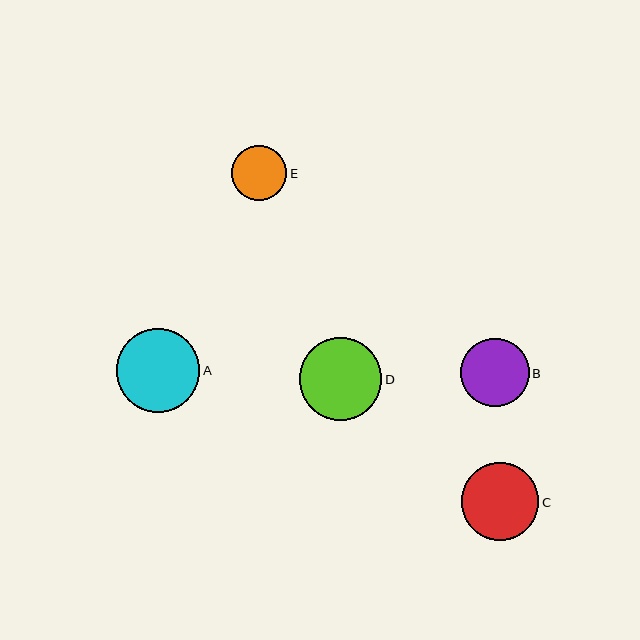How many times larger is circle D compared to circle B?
Circle D is approximately 1.2 times the size of circle B.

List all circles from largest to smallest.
From largest to smallest: A, D, C, B, E.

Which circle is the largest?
Circle A is the largest with a size of approximately 84 pixels.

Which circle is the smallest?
Circle E is the smallest with a size of approximately 55 pixels.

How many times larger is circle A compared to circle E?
Circle A is approximately 1.5 times the size of circle E.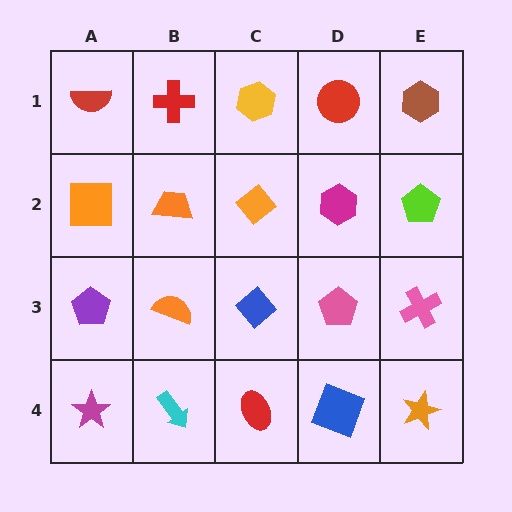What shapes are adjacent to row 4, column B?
An orange semicircle (row 3, column B), a magenta star (row 4, column A), a red ellipse (row 4, column C).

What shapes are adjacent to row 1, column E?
A lime pentagon (row 2, column E), a red circle (row 1, column D).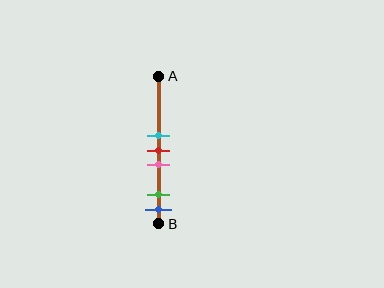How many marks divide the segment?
There are 5 marks dividing the segment.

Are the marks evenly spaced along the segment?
No, the marks are not evenly spaced.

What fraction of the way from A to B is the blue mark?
The blue mark is approximately 90% (0.9) of the way from A to B.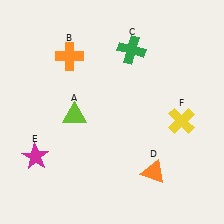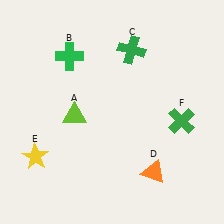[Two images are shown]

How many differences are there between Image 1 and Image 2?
There are 3 differences between the two images.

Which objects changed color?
B changed from orange to green. E changed from magenta to yellow. F changed from yellow to green.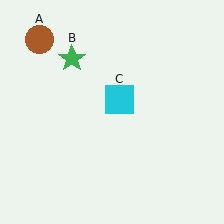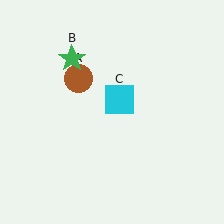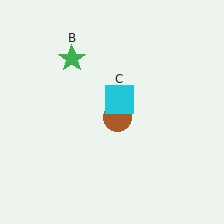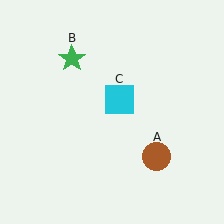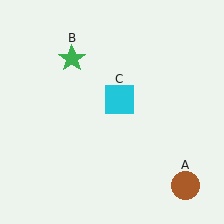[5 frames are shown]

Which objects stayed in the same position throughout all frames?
Green star (object B) and cyan square (object C) remained stationary.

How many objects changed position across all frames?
1 object changed position: brown circle (object A).